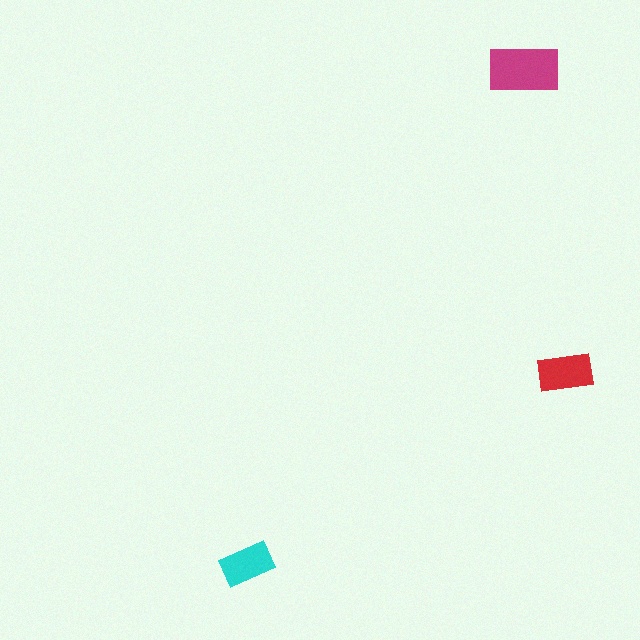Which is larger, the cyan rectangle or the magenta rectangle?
The magenta one.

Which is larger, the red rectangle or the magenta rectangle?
The magenta one.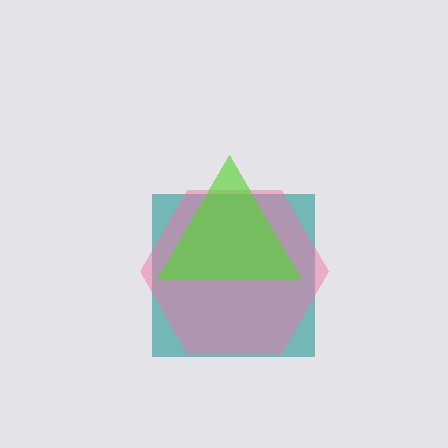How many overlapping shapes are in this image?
There are 3 overlapping shapes in the image.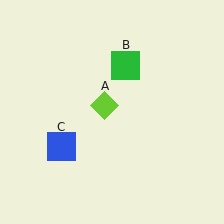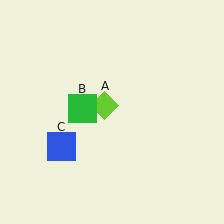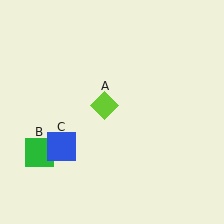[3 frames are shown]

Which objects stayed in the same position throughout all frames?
Lime diamond (object A) and blue square (object C) remained stationary.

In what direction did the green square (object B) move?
The green square (object B) moved down and to the left.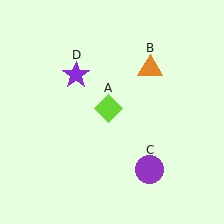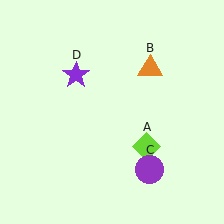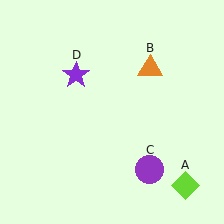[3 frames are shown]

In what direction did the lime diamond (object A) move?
The lime diamond (object A) moved down and to the right.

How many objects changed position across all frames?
1 object changed position: lime diamond (object A).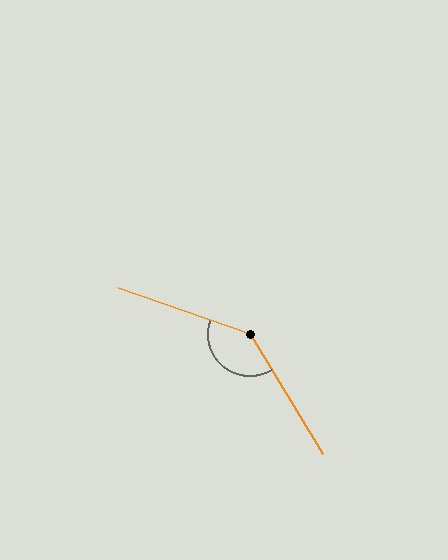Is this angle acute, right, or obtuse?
It is obtuse.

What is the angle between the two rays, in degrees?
Approximately 141 degrees.